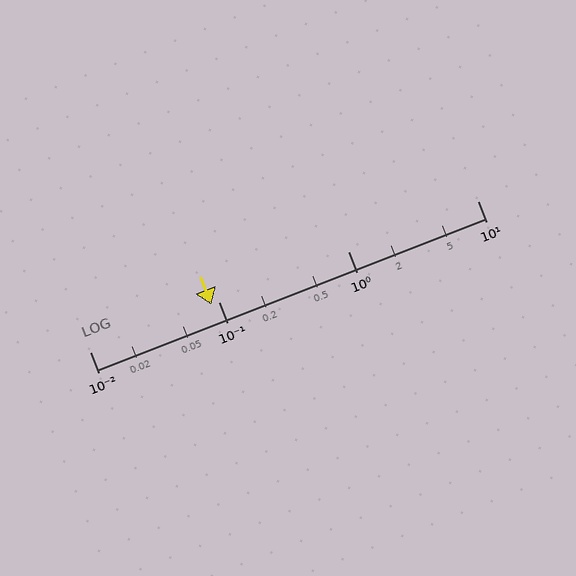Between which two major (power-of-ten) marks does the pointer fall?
The pointer is between 0.01 and 0.1.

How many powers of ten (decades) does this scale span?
The scale spans 3 decades, from 0.01 to 10.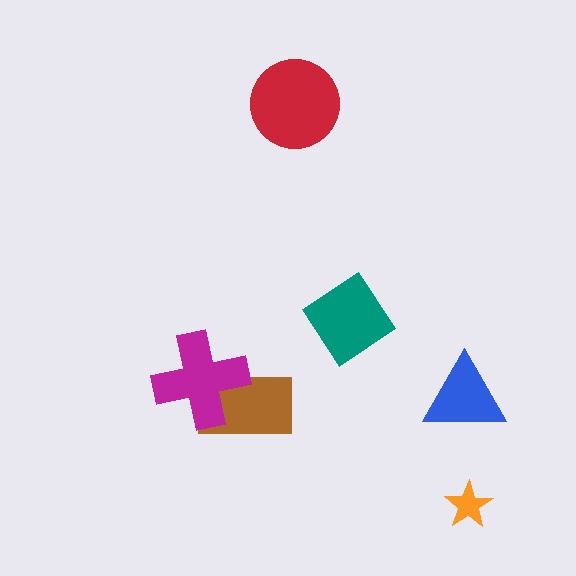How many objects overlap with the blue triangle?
0 objects overlap with the blue triangle.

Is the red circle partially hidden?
No, no other shape covers it.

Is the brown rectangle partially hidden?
Yes, it is partially covered by another shape.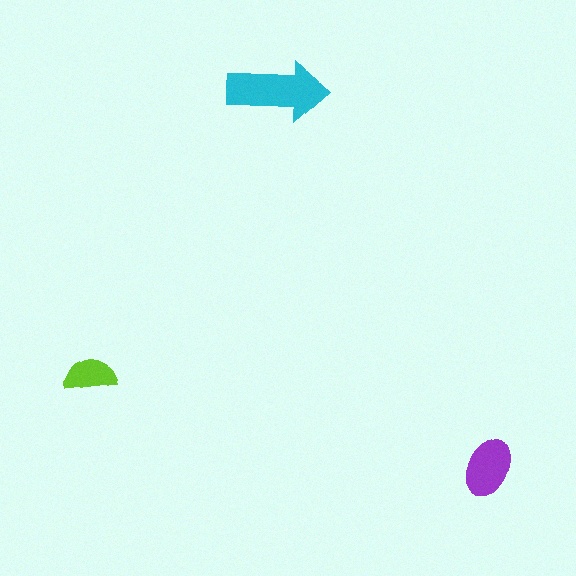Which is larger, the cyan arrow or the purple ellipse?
The cyan arrow.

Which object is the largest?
The cyan arrow.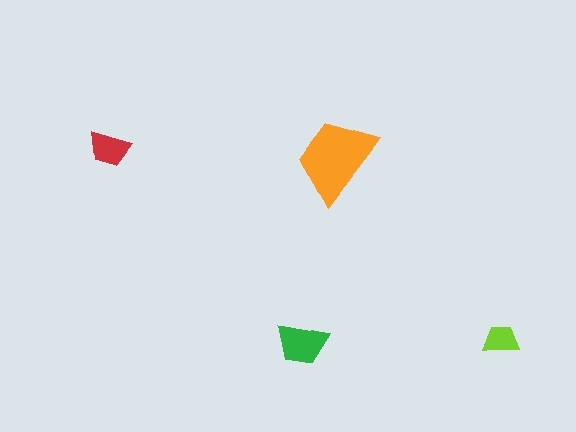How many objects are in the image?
There are 4 objects in the image.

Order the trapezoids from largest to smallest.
the orange one, the green one, the red one, the lime one.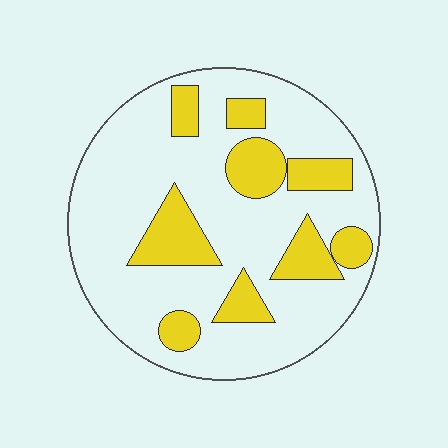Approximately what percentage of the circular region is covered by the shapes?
Approximately 25%.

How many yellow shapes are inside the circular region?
9.